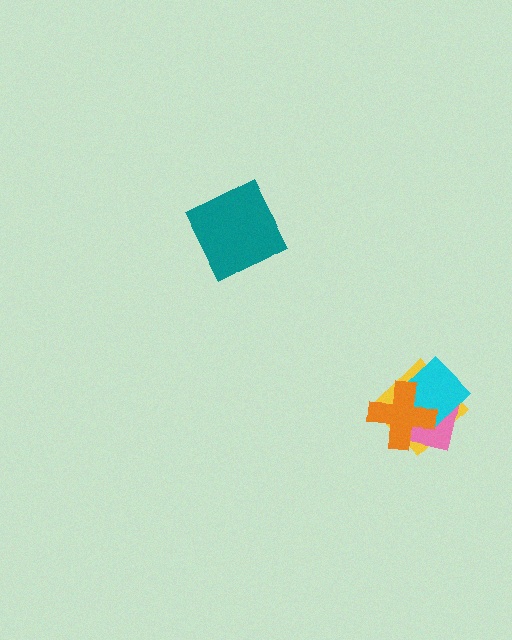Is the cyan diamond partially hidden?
Yes, it is partially covered by another shape.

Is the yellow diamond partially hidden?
Yes, it is partially covered by another shape.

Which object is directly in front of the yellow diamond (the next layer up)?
The pink rectangle is directly in front of the yellow diamond.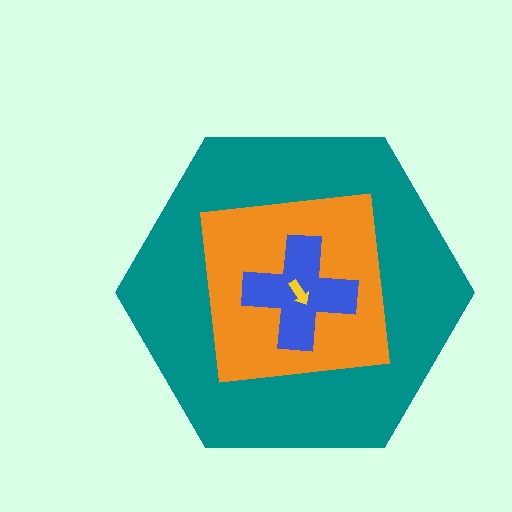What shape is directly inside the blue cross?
The yellow arrow.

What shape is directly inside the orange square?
The blue cross.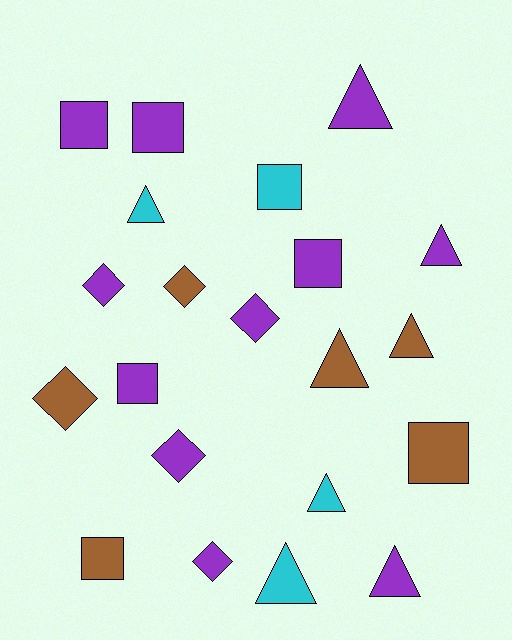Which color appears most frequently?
Purple, with 11 objects.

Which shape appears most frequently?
Triangle, with 8 objects.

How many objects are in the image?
There are 21 objects.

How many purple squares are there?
There are 4 purple squares.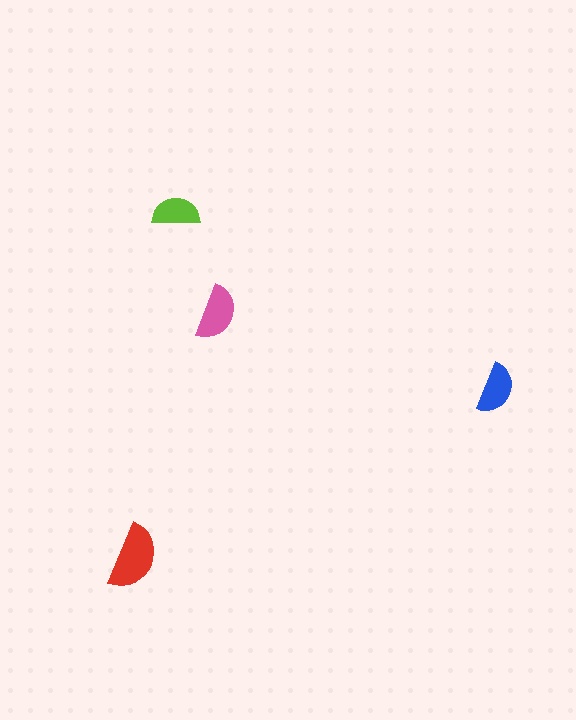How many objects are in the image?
There are 4 objects in the image.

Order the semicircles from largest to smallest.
the red one, the pink one, the blue one, the lime one.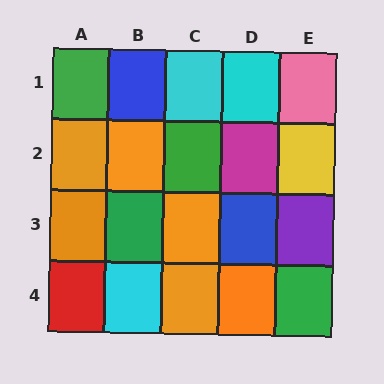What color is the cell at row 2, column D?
Magenta.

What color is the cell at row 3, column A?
Orange.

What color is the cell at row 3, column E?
Purple.